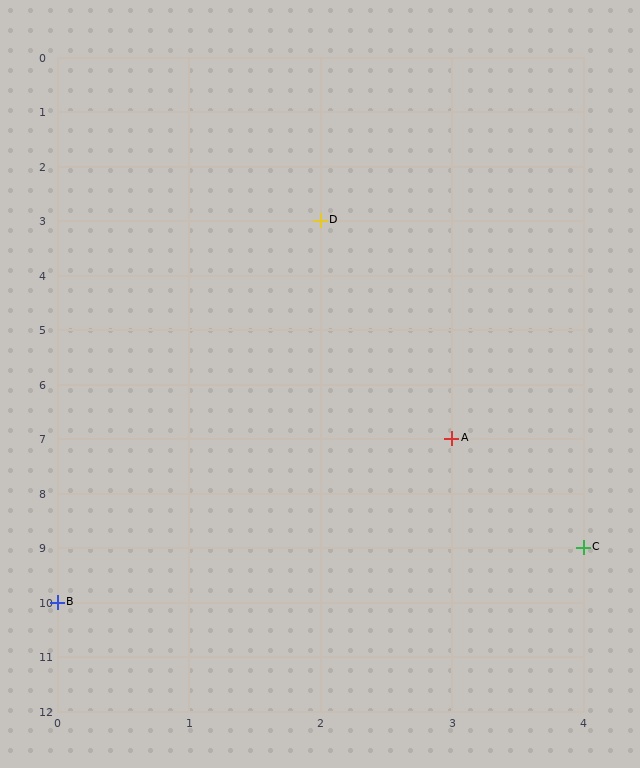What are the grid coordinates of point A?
Point A is at grid coordinates (3, 7).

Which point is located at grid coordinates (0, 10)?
Point B is at (0, 10).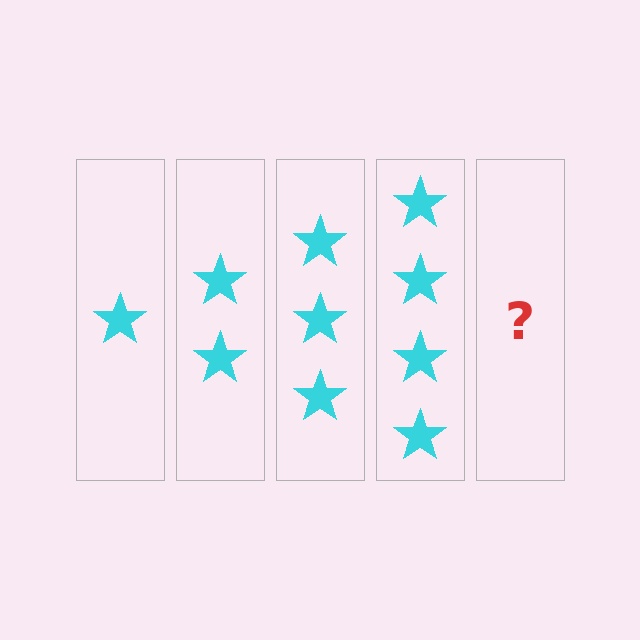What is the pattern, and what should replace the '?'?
The pattern is that each step adds one more star. The '?' should be 5 stars.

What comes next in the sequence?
The next element should be 5 stars.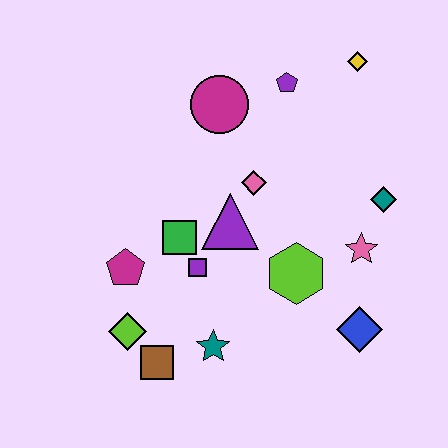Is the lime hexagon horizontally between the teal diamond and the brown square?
Yes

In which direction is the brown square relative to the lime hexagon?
The brown square is to the left of the lime hexagon.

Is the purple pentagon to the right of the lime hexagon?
No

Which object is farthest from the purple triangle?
The yellow diamond is farthest from the purple triangle.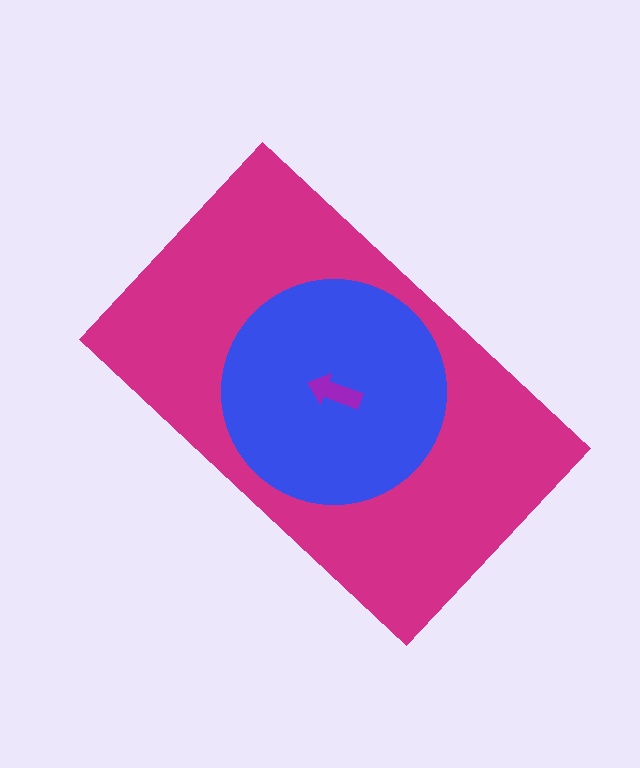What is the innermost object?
The purple arrow.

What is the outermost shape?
The magenta rectangle.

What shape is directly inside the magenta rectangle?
The blue circle.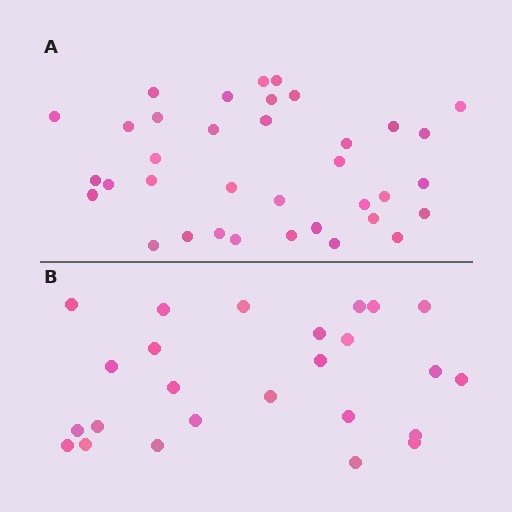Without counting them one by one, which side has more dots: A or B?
Region A (the top region) has more dots.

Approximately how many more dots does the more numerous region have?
Region A has roughly 12 or so more dots than region B.